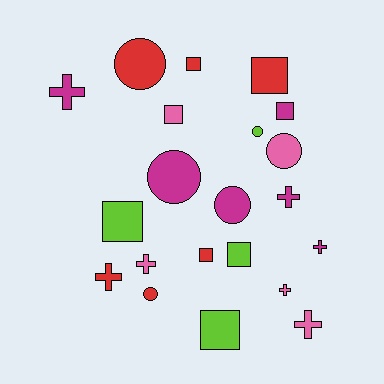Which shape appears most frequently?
Square, with 8 objects.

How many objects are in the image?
There are 21 objects.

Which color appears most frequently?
Red, with 6 objects.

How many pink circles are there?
There is 1 pink circle.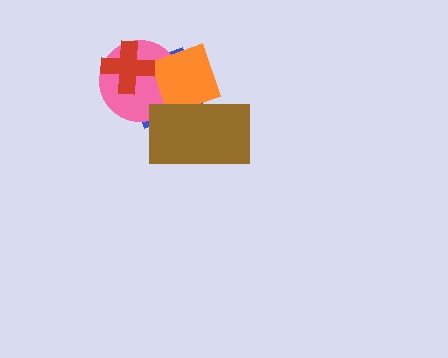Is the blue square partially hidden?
Yes, it is partially covered by another shape.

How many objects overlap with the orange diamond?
4 objects overlap with the orange diamond.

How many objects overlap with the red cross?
3 objects overlap with the red cross.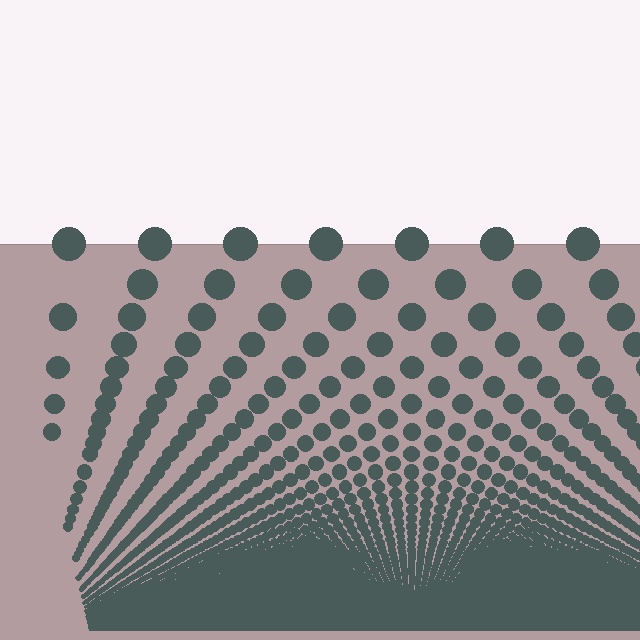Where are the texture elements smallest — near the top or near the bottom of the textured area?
Near the bottom.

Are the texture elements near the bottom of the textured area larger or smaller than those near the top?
Smaller. The gradient is inverted — elements near the bottom are smaller and denser.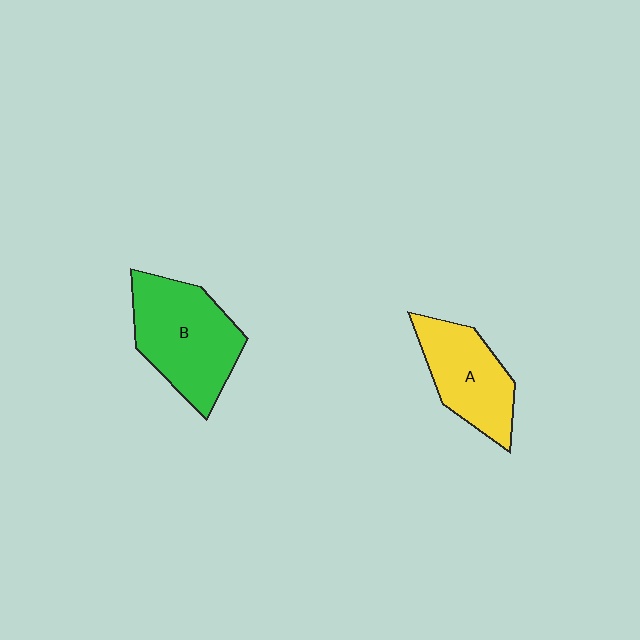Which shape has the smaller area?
Shape A (yellow).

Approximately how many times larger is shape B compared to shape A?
Approximately 1.3 times.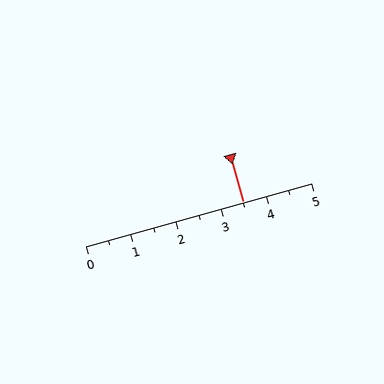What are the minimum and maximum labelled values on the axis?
The axis runs from 0 to 5.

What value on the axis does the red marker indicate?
The marker indicates approximately 3.5.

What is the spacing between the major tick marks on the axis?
The major ticks are spaced 1 apart.